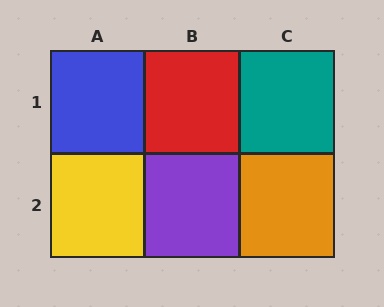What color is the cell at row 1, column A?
Blue.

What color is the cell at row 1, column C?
Teal.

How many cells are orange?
1 cell is orange.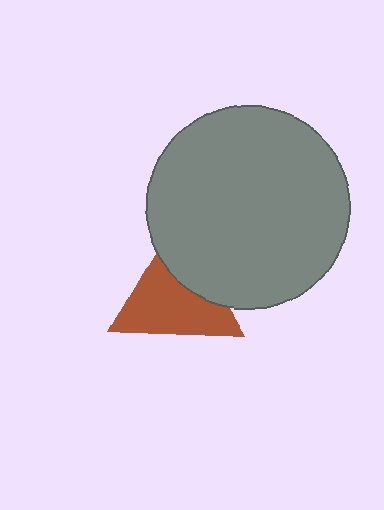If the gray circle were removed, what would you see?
You would see the complete brown triangle.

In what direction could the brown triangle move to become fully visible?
The brown triangle could move toward the lower-left. That would shift it out from behind the gray circle entirely.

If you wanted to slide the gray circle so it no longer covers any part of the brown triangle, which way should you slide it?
Slide it toward the upper-right — that is the most direct way to separate the two shapes.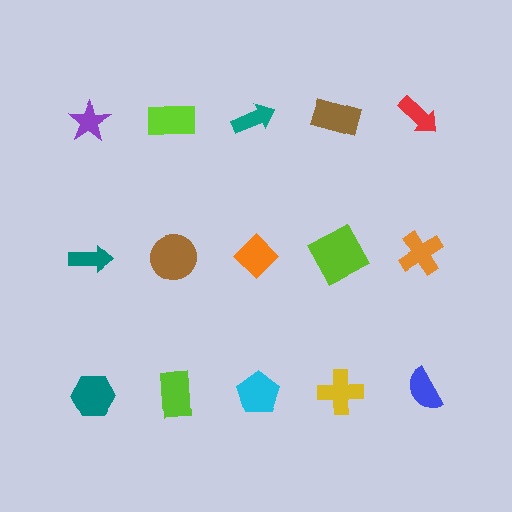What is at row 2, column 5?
An orange cross.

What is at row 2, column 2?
A brown circle.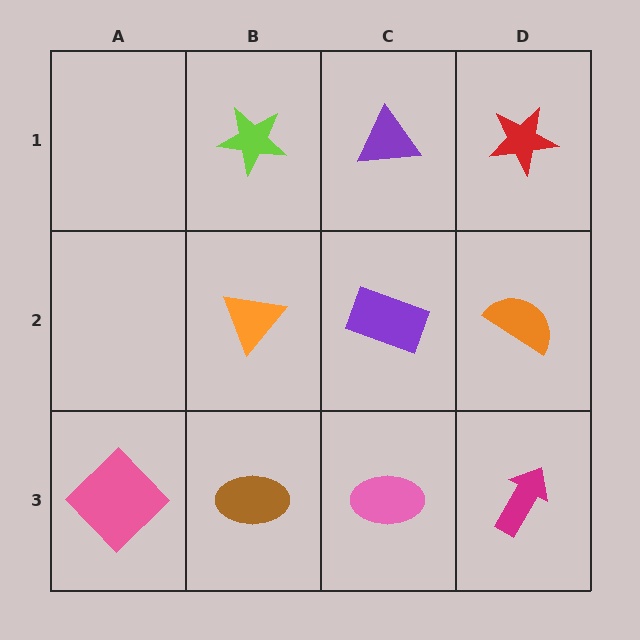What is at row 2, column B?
An orange triangle.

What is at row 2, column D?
An orange semicircle.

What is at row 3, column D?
A magenta arrow.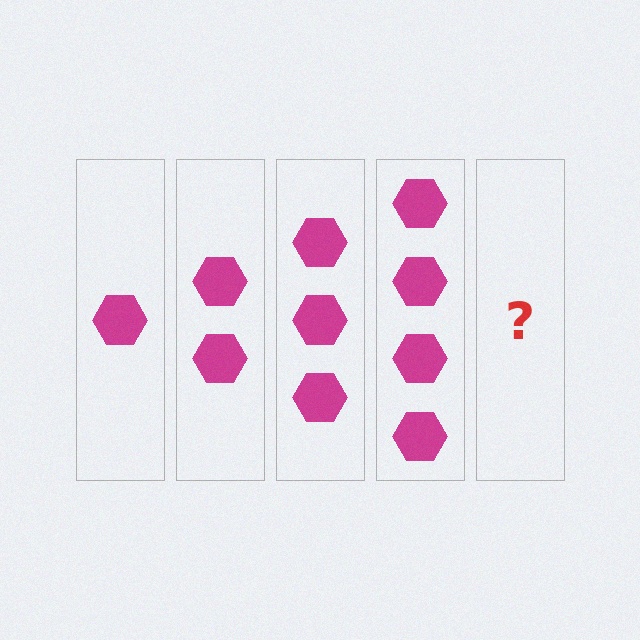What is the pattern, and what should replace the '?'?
The pattern is that each step adds one more hexagon. The '?' should be 5 hexagons.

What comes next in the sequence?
The next element should be 5 hexagons.